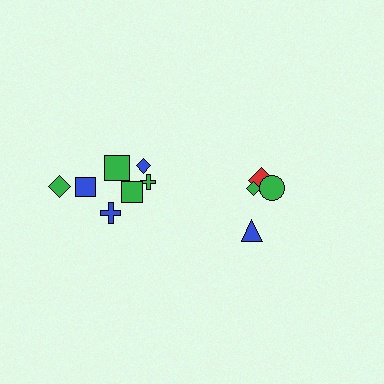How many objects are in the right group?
There are 4 objects.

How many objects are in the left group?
There are 7 objects.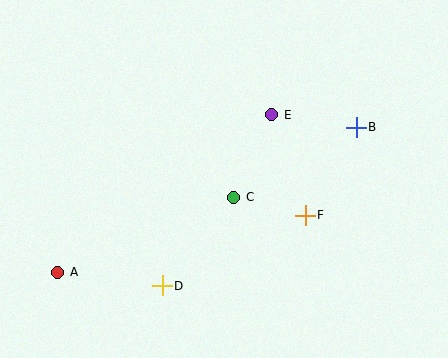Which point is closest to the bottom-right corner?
Point F is closest to the bottom-right corner.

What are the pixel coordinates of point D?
Point D is at (162, 286).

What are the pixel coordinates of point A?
Point A is at (58, 272).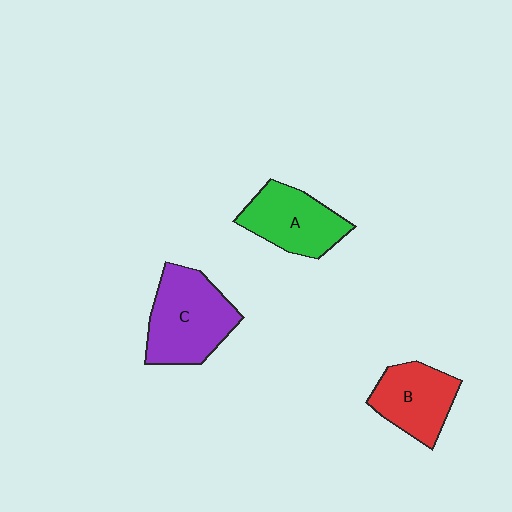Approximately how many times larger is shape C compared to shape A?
Approximately 1.3 times.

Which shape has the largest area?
Shape C (purple).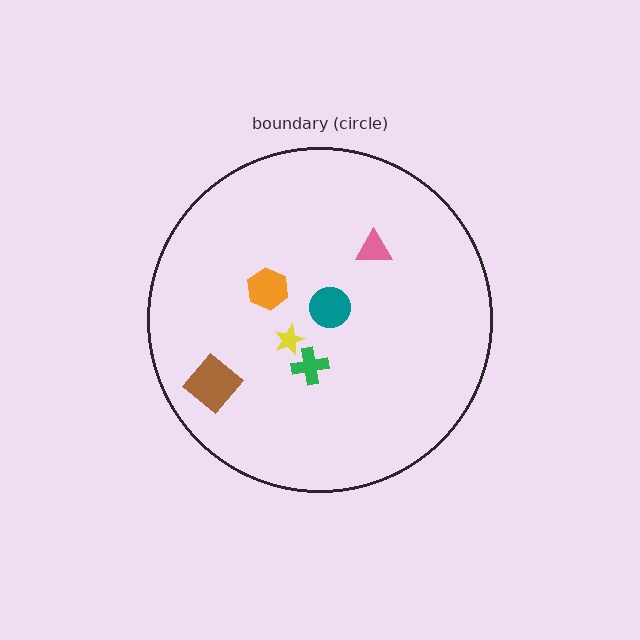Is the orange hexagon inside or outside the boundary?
Inside.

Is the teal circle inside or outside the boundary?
Inside.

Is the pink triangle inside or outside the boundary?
Inside.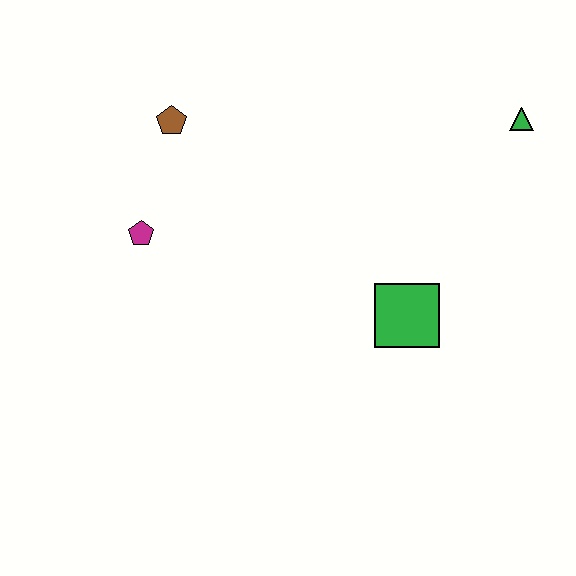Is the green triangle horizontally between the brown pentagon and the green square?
No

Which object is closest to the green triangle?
The green square is closest to the green triangle.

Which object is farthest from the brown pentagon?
The green triangle is farthest from the brown pentagon.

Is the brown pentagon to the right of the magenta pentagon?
Yes